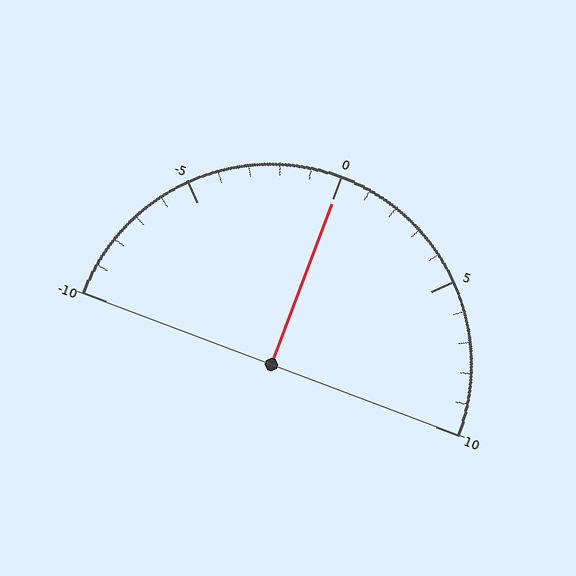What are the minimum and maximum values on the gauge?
The gauge ranges from -10 to 10.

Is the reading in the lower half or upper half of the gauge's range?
The reading is in the upper half of the range (-10 to 10).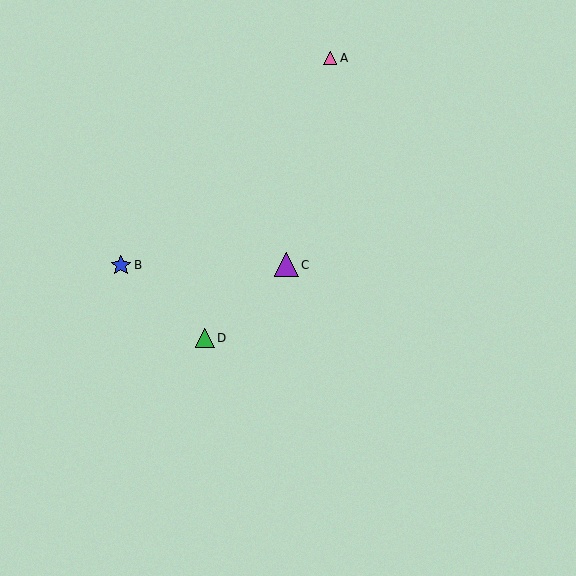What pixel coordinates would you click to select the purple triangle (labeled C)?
Click at (286, 265) to select the purple triangle C.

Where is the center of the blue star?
The center of the blue star is at (121, 265).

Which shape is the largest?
The purple triangle (labeled C) is the largest.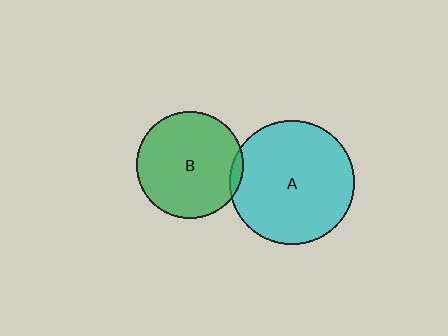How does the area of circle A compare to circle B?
Approximately 1.3 times.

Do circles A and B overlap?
Yes.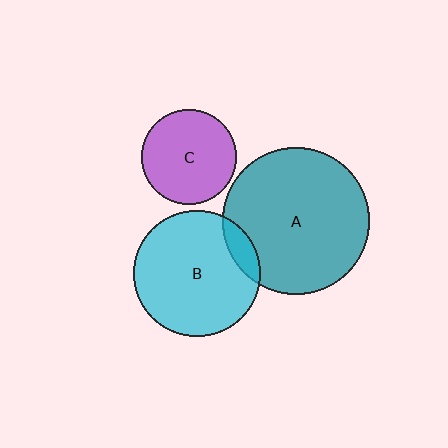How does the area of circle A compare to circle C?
Approximately 2.4 times.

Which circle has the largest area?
Circle A (teal).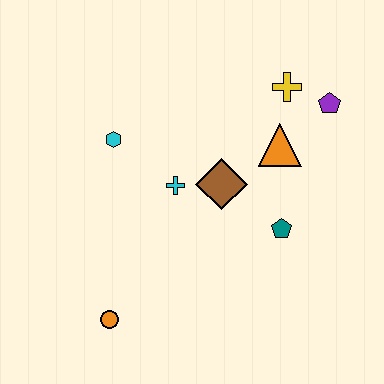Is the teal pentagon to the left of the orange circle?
No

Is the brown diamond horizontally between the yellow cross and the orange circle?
Yes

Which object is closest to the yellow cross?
The purple pentagon is closest to the yellow cross.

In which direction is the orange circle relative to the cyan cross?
The orange circle is below the cyan cross.